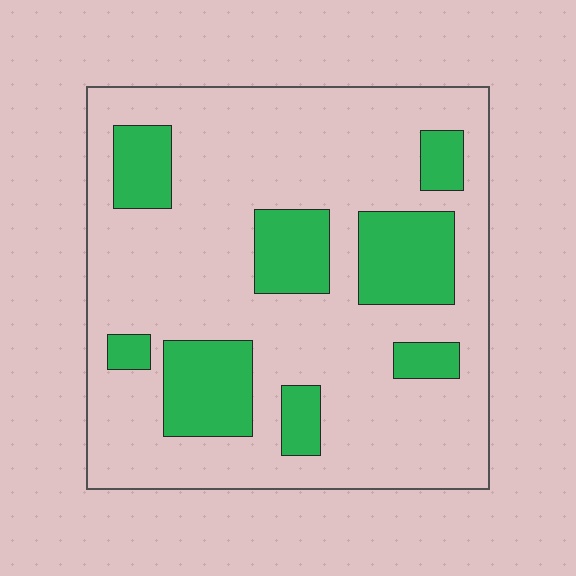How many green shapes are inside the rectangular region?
8.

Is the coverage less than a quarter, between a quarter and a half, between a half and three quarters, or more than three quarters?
Less than a quarter.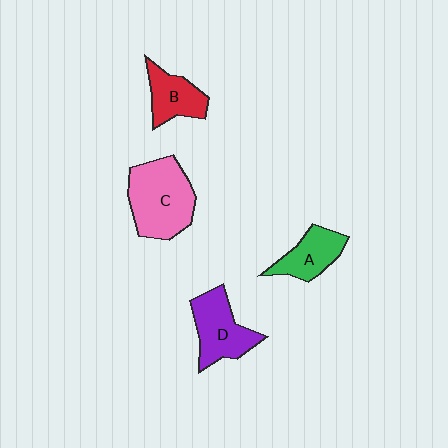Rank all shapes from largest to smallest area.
From largest to smallest: C (pink), D (purple), B (red), A (green).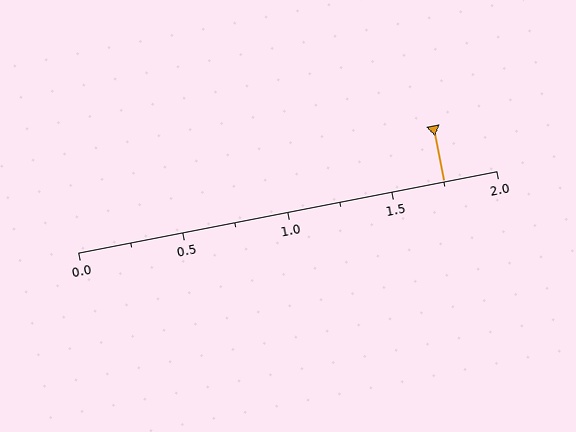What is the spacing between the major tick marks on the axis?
The major ticks are spaced 0.5 apart.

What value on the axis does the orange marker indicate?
The marker indicates approximately 1.75.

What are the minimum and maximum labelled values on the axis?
The axis runs from 0.0 to 2.0.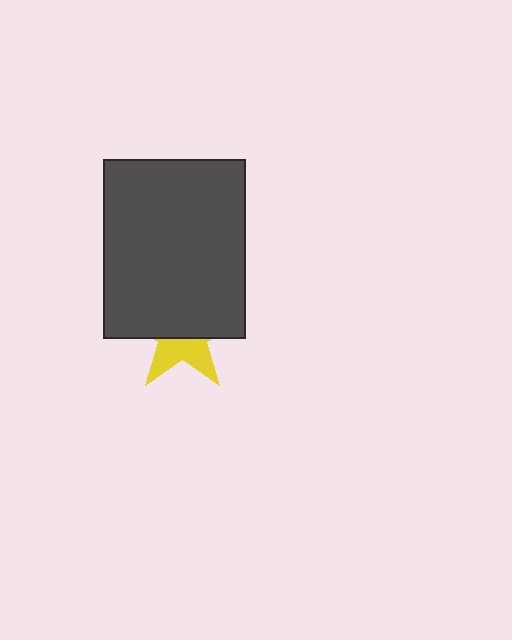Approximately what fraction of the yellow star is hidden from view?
Roughly 62% of the yellow star is hidden behind the dark gray rectangle.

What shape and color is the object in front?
The object in front is a dark gray rectangle.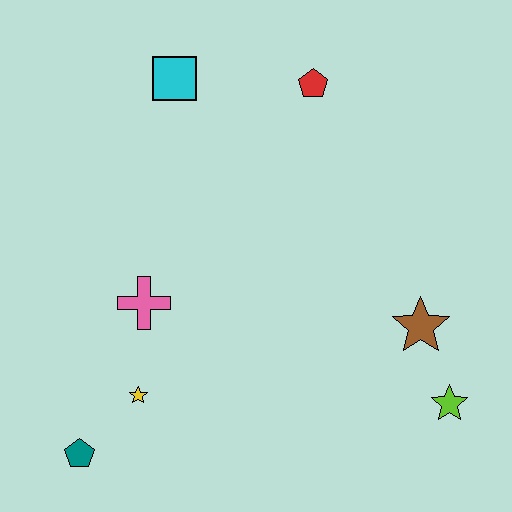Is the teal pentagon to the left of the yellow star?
Yes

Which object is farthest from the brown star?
The teal pentagon is farthest from the brown star.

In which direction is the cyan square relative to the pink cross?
The cyan square is above the pink cross.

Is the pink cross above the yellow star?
Yes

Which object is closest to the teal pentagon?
The yellow star is closest to the teal pentagon.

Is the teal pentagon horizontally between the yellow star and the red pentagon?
No